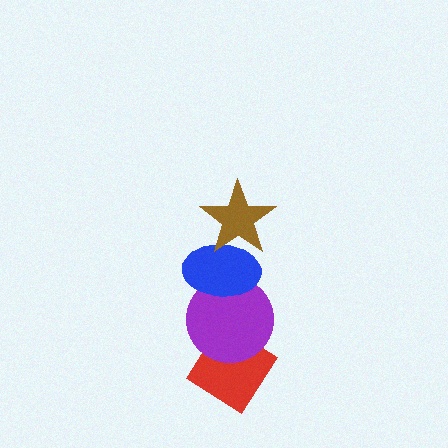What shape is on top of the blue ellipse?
The brown star is on top of the blue ellipse.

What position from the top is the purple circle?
The purple circle is 3rd from the top.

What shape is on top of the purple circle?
The blue ellipse is on top of the purple circle.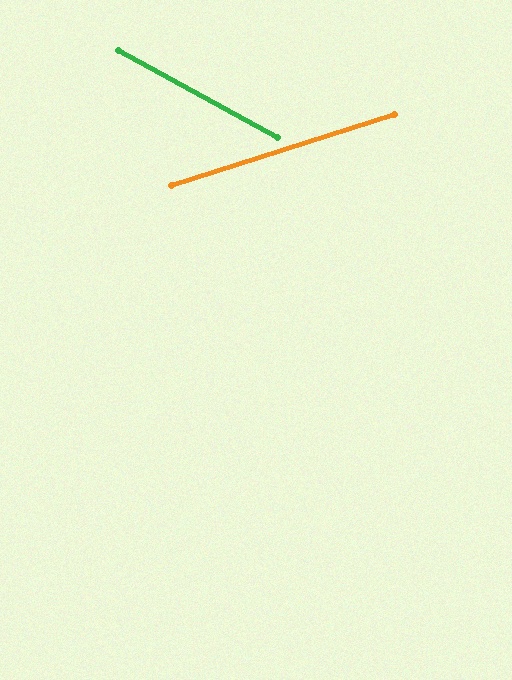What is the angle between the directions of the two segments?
Approximately 46 degrees.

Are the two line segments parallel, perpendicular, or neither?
Neither parallel nor perpendicular — they differ by about 46°.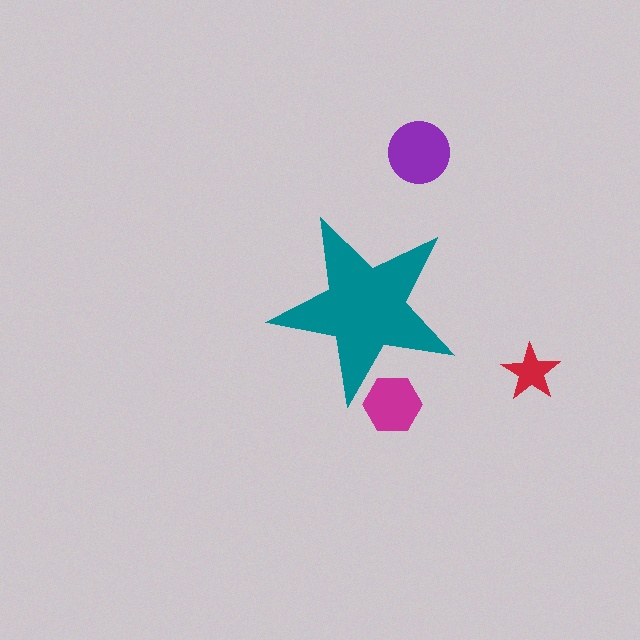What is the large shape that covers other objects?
A teal star.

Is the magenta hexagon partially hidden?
Yes, the magenta hexagon is partially hidden behind the teal star.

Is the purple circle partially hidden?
No, the purple circle is fully visible.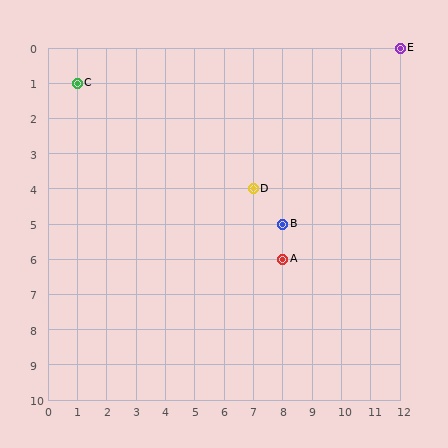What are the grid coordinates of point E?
Point E is at grid coordinates (12, 0).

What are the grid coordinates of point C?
Point C is at grid coordinates (1, 1).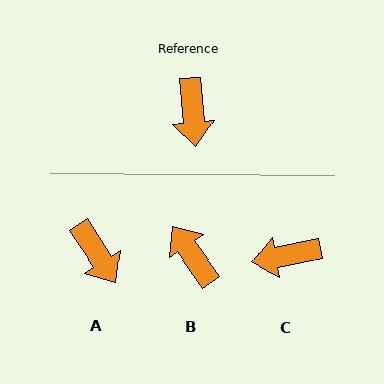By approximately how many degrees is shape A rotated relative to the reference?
Approximately 28 degrees counter-clockwise.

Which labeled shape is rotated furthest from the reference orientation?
B, about 150 degrees away.